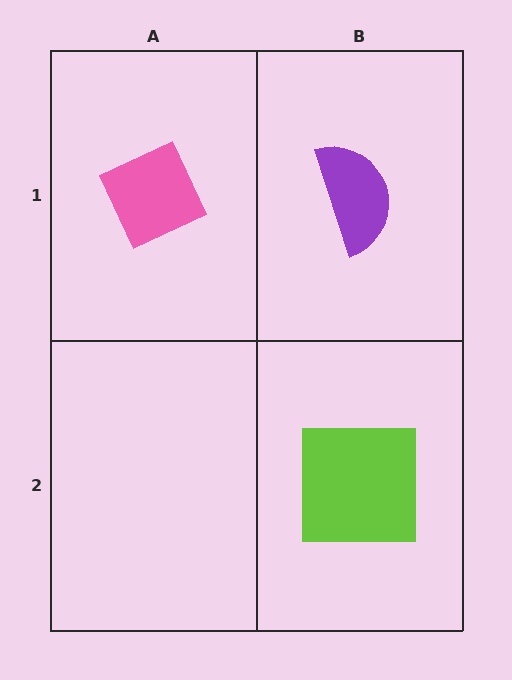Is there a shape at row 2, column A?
No, that cell is empty.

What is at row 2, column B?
A lime square.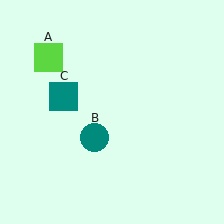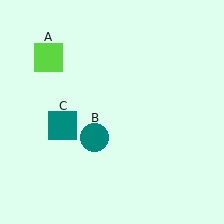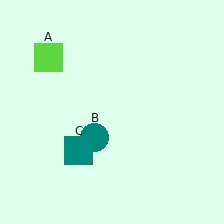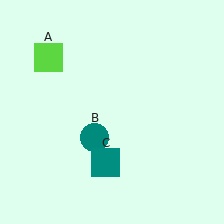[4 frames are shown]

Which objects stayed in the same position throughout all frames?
Lime square (object A) and teal circle (object B) remained stationary.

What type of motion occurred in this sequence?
The teal square (object C) rotated counterclockwise around the center of the scene.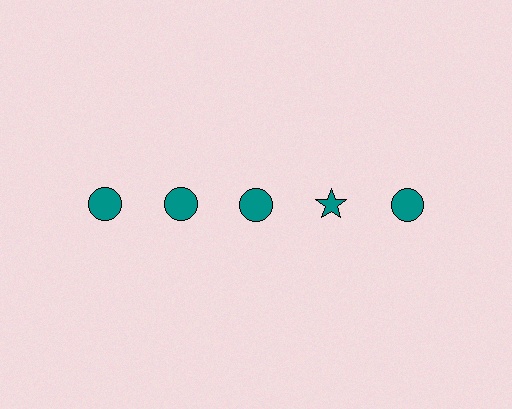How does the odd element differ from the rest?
It has a different shape: star instead of circle.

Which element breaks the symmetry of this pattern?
The teal star in the top row, second from right column breaks the symmetry. All other shapes are teal circles.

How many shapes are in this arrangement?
There are 5 shapes arranged in a grid pattern.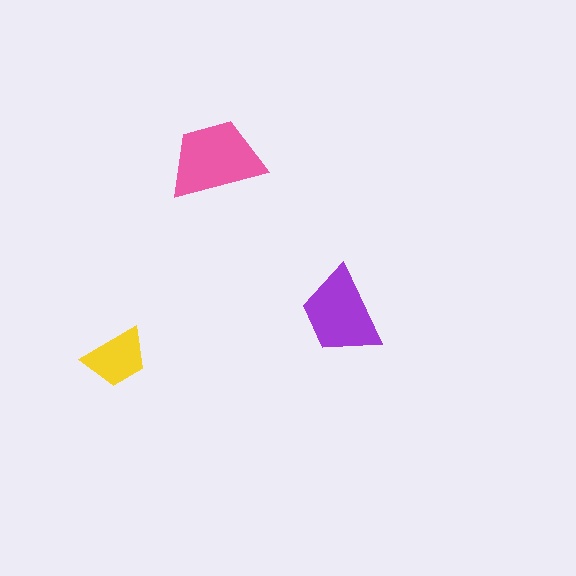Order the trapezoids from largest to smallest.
the pink one, the purple one, the yellow one.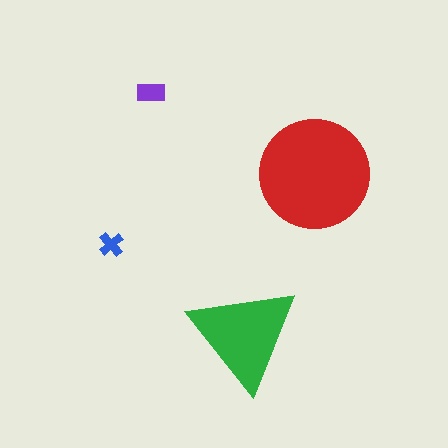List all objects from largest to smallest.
The red circle, the green triangle, the purple rectangle, the blue cross.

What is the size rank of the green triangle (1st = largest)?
2nd.